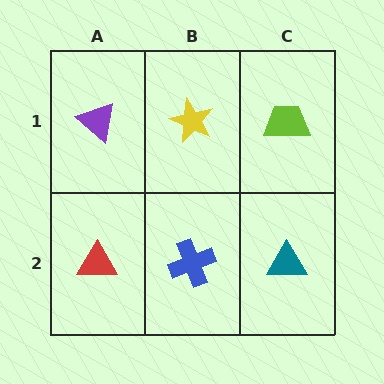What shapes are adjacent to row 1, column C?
A teal triangle (row 2, column C), a yellow star (row 1, column B).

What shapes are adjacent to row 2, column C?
A lime trapezoid (row 1, column C), a blue cross (row 2, column B).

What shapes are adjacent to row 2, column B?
A yellow star (row 1, column B), a red triangle (row 2, column A), a teal triangle (row 2, column C).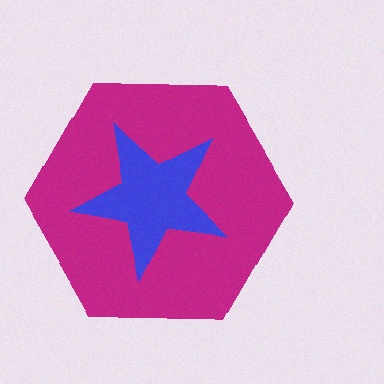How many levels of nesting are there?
2.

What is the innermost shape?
The blue star.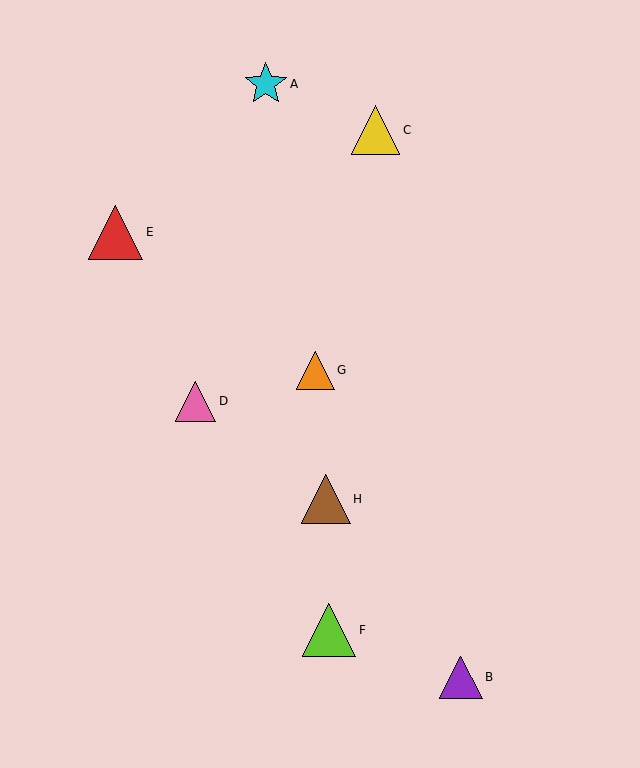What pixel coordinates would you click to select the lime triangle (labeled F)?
Click at (329, 630) to select the lime triangle F.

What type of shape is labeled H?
Shape H is a brown triangle.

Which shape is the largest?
The red triangle (labeled E) is the largest.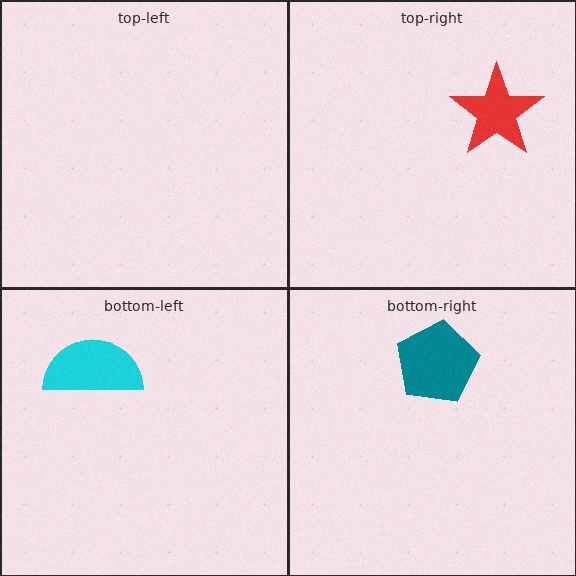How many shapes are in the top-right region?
1.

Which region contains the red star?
The top-right region.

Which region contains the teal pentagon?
The bottom-right region.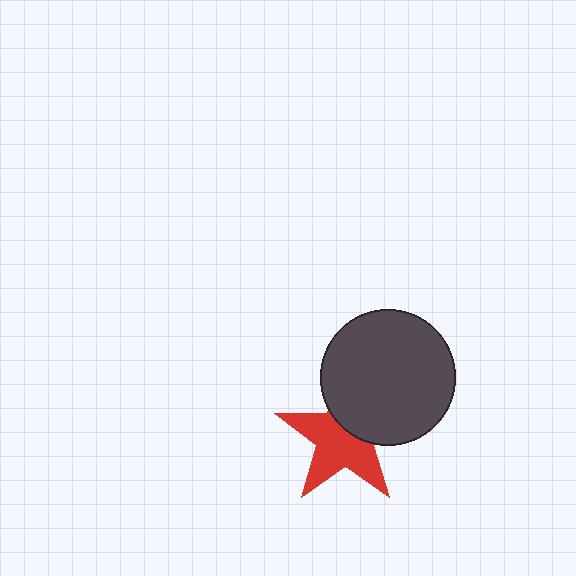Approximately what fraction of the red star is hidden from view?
Roughly 38% of the red star is hidden behind the dark gray circle.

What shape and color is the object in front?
The object in front is a dark gray circle.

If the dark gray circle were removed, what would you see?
You would see the complete red star.